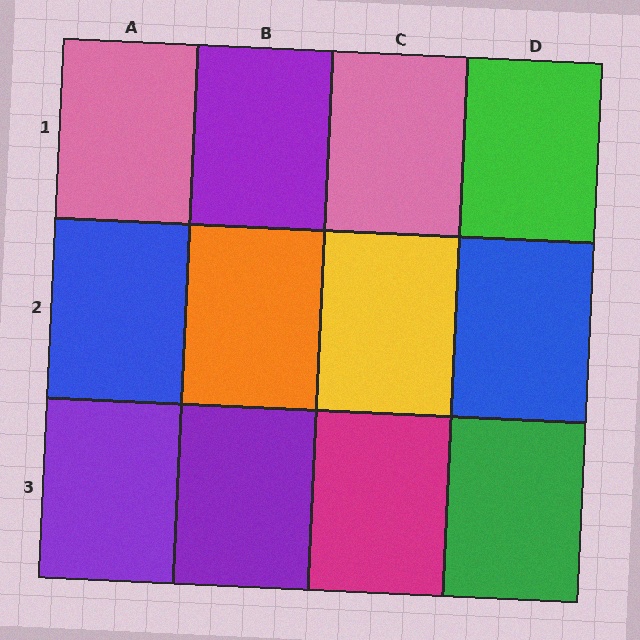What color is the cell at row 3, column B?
Purple.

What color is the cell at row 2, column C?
Yellow.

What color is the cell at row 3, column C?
Magenta.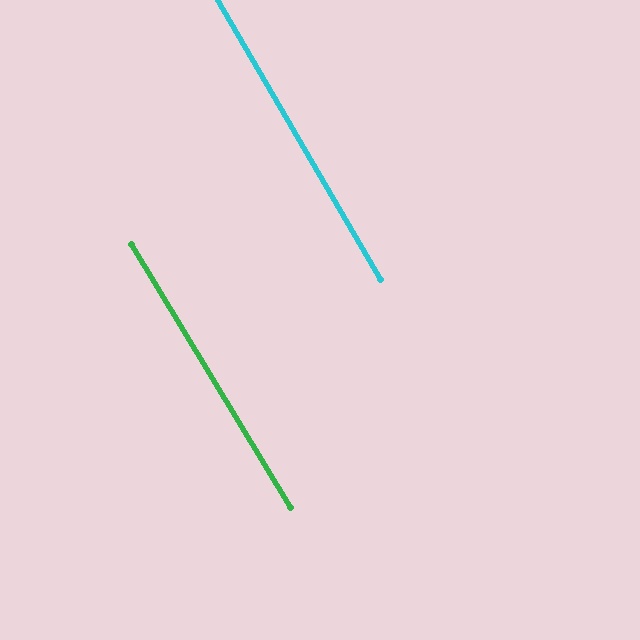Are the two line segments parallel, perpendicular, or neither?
Parallel — their directions differ by only 1.1°.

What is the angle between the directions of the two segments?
Approximately 1 degree.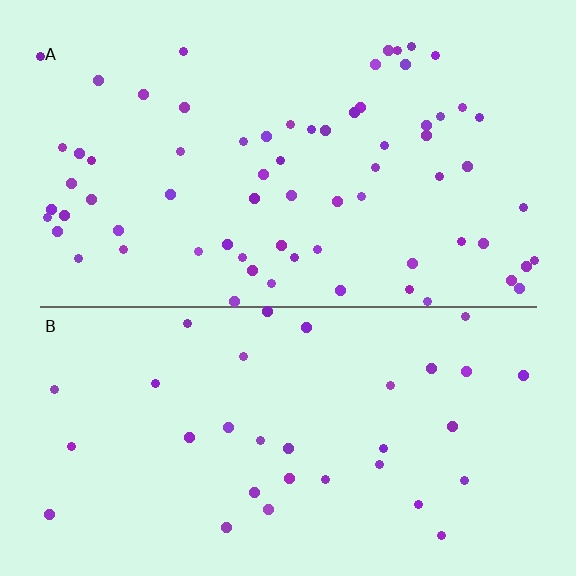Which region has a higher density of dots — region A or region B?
A (the top).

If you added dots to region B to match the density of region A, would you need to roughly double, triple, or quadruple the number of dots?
Approximately double.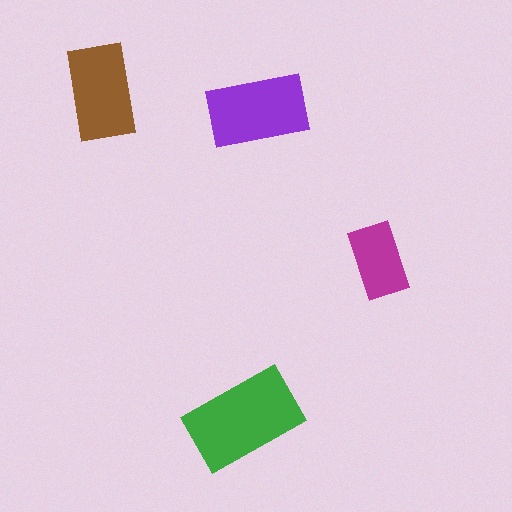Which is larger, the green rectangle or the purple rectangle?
The green one.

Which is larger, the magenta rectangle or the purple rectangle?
The purple one.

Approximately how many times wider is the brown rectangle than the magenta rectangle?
About 1.5 times wider.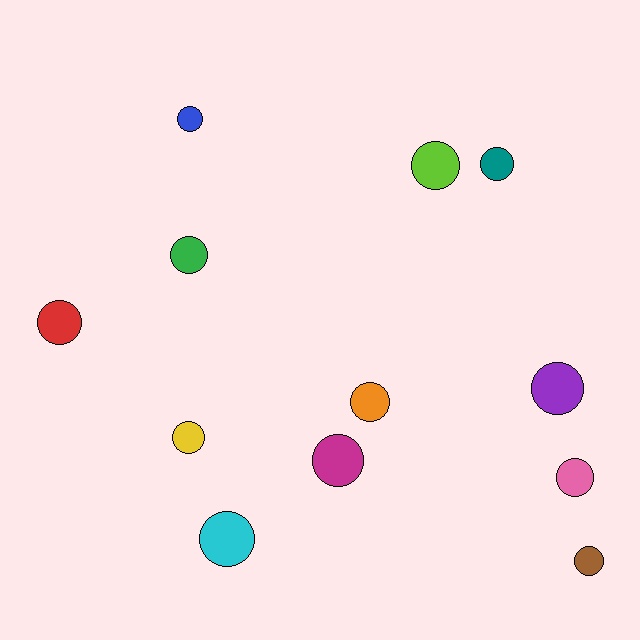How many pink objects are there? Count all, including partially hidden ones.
There is 1 pink object.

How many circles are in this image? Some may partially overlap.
There are 12 circles.